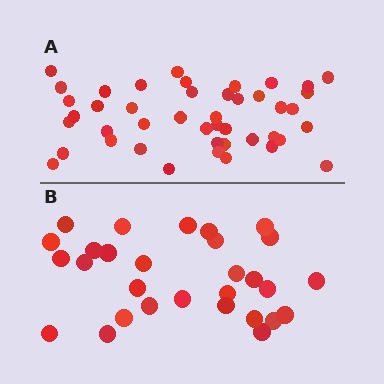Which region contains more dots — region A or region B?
Region A (the top region) has more dots.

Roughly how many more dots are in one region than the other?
Region A has approximately 15 more dots than region B.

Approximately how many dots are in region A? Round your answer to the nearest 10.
About 40 dots. (The exact count is 44, which rounds to 40.)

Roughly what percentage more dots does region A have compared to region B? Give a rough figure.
About 50% more.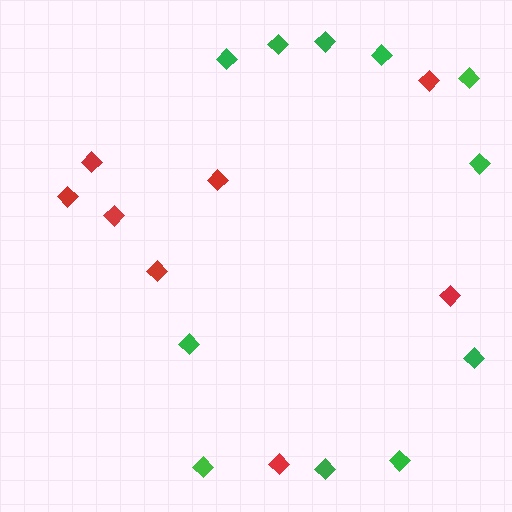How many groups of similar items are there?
There are 2 groups: one group of red diamonds (8) and one group of green diamonds (11).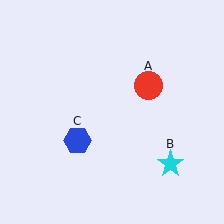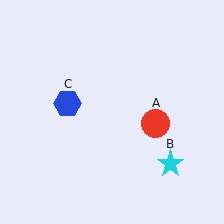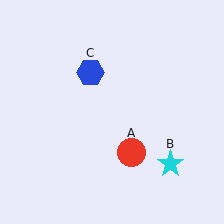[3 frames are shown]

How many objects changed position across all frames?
2 objects changed position: red circle (object A), blue hexagon (object C).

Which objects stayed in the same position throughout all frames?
Cyan star (object B) remained stationary.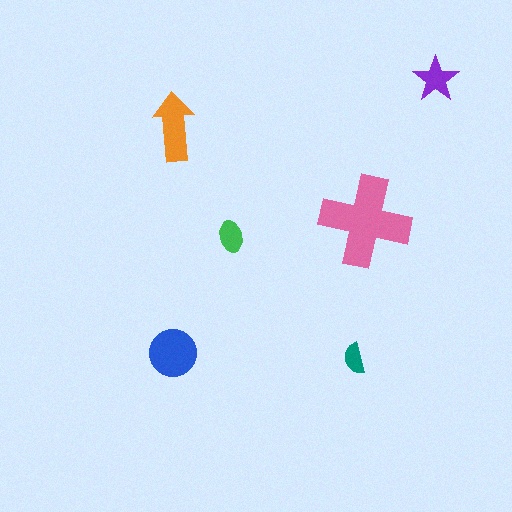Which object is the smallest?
The teal semicircle.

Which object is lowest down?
The teal semicircle is bottommost.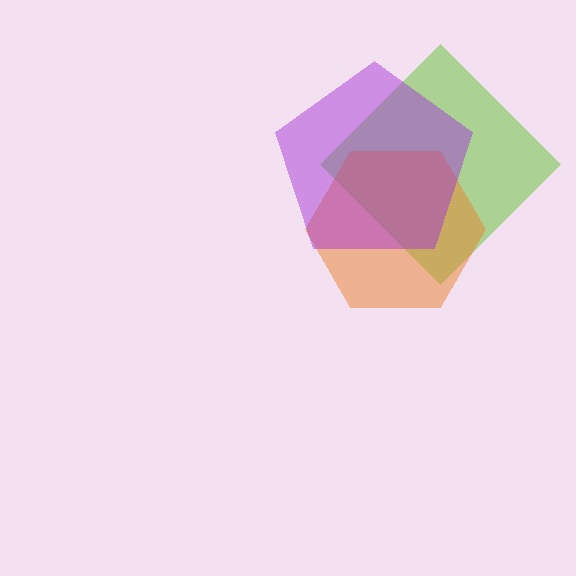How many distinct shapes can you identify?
There are 3 distinct shapes: a lime diamond, an orange hexagon, a purple pentagon.